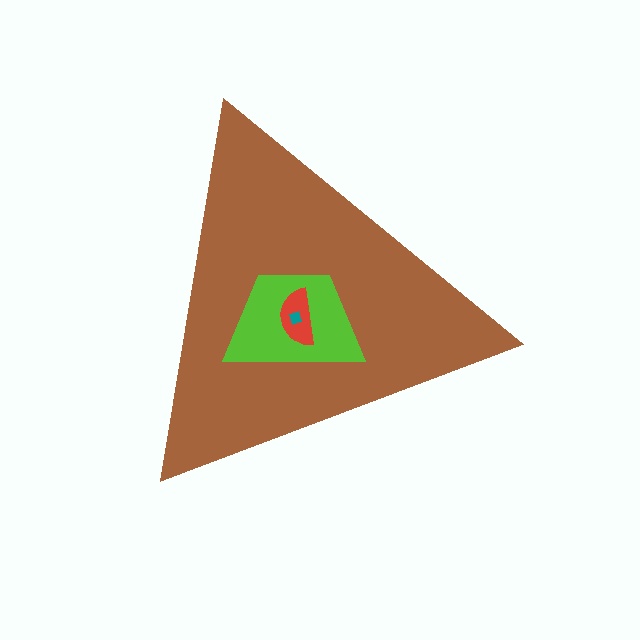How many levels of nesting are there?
4.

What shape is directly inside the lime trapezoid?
The red semicircle.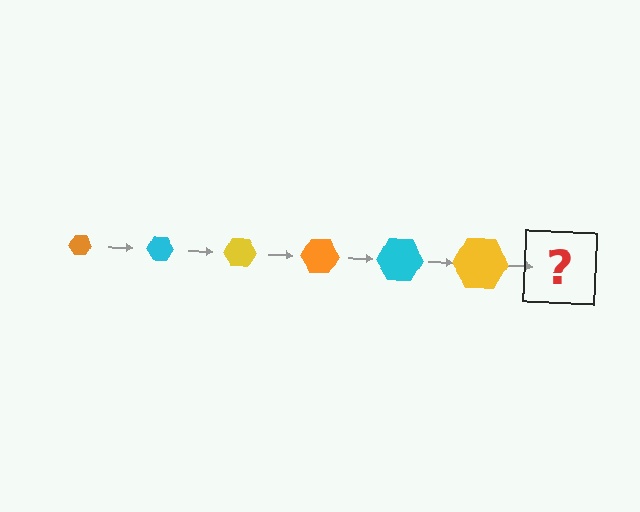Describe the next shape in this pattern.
It should be an orange hexagon, larger than the previous one.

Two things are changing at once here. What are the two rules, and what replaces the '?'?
The two rules are that the hexagon grows larger each step and the color cycles through orange, cyan, and yellow. The '?' should be an orange hexagon, larger than the previous one.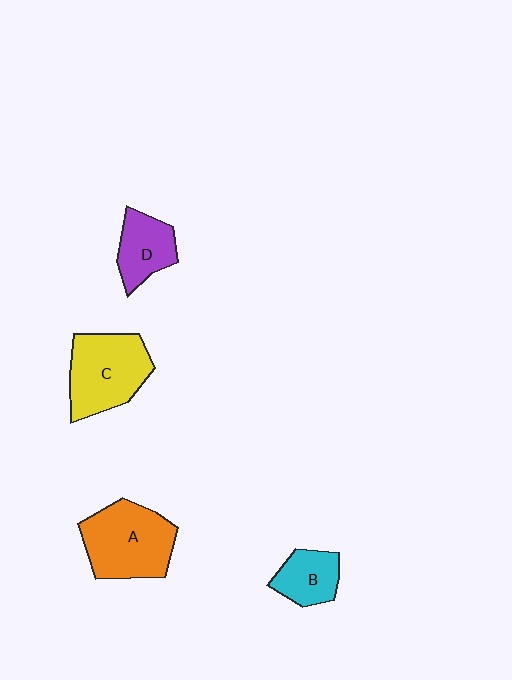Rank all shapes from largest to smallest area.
From largest to smallest: A (orange), C (yellow), D (purple), B (cyan).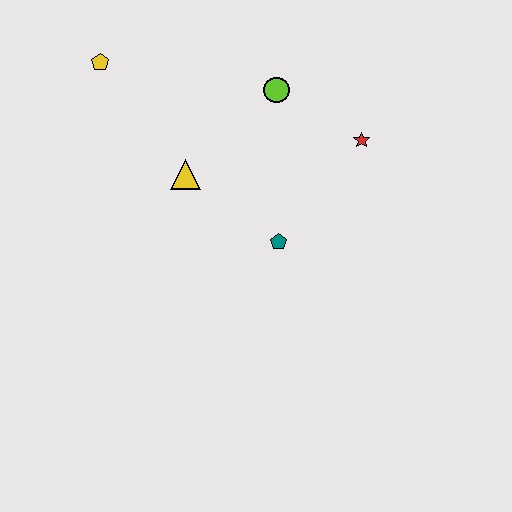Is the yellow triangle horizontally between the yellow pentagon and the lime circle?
Yes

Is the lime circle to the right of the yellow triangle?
Yes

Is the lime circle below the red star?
No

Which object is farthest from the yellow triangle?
The red star is farthest from the yellow triangle.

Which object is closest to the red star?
The lime circle is closest to the red star.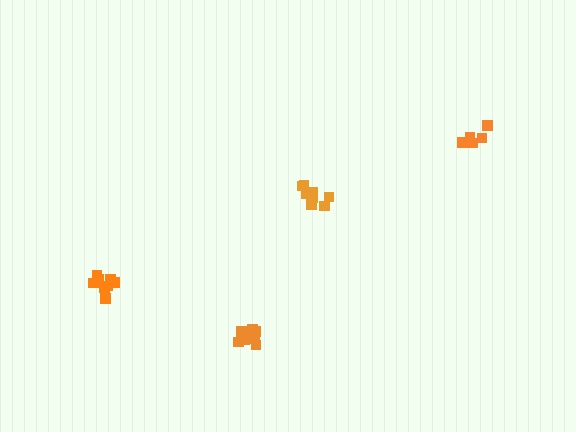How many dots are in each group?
Group 1: 10 dots, Group 2: 10 dots, Group 3: 5 dots, Group 4: 9 dots (34 total).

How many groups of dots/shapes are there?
There are 4 groups.